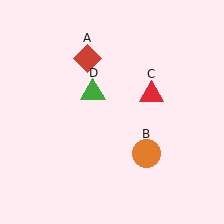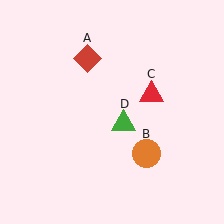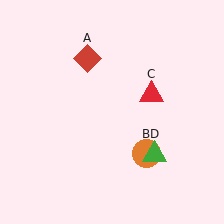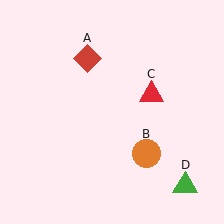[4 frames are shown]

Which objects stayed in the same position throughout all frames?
Red diamond (object A) and orange circle (object B) and red triangle (object C) remained stationary.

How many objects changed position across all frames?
1 object changed position: green triangle (object D).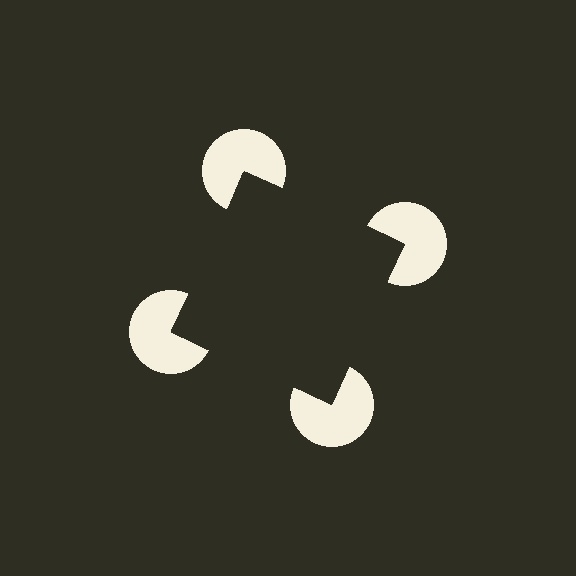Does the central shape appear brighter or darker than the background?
It typically appears slightly darker than the background, even though no actual brightness change is drawn.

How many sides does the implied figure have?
4 sides.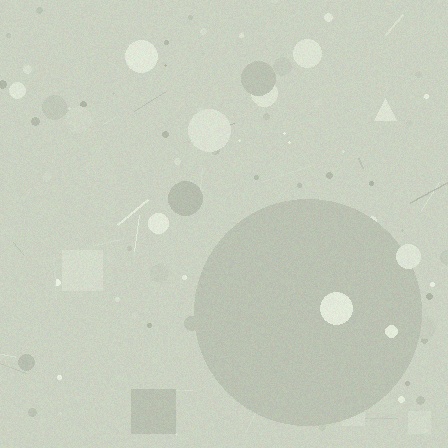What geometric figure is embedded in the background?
A circle is embedded in the background.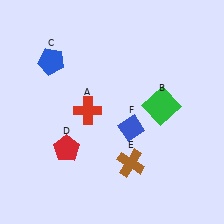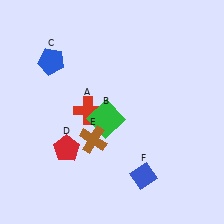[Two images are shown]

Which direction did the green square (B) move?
The green square (B) moved left.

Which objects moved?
The objects that moved are: the green square (B), the brown cross (E), the blue diamond (F).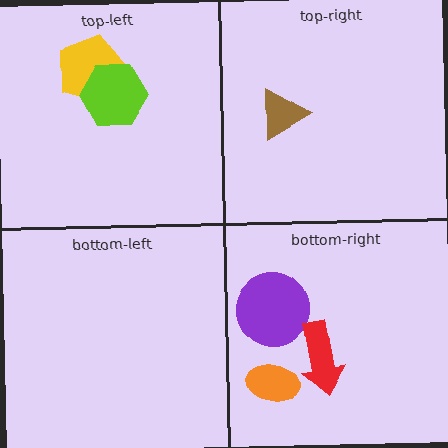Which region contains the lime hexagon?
The top-left region.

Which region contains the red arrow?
The bottom-right region.